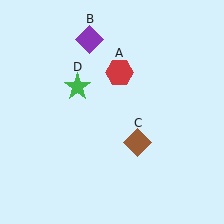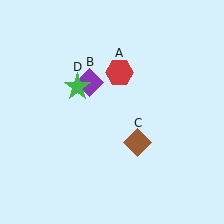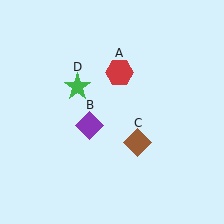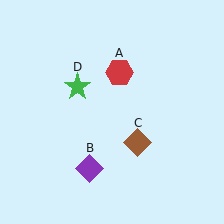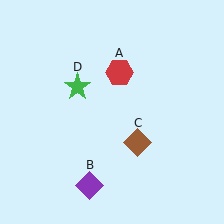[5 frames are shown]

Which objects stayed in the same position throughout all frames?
Red hexagon (object A) and brown diamond (object C) and green star (object D) remained stationary.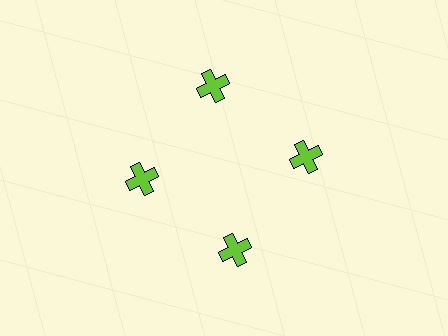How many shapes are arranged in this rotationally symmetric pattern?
There are 4 shapes, arranged in 4 groups of 1.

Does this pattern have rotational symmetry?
Yes, this pattern has 4-fold rotational symmetry. It looks the same after rotating 90 degrees around the center.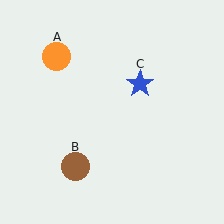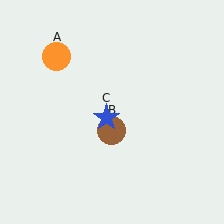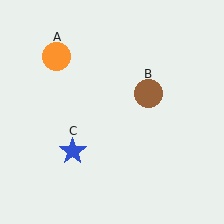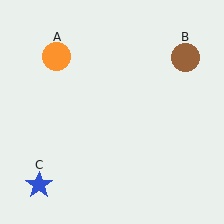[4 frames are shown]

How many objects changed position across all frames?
2 objects changed position: brown circle (object B), blue star (object C).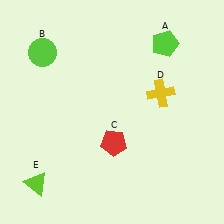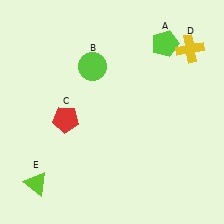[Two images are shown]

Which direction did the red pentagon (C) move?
The red pentagon (C) moved left.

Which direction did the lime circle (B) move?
The lime circle (B) moved right.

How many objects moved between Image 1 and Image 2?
3 objects moved between the two images.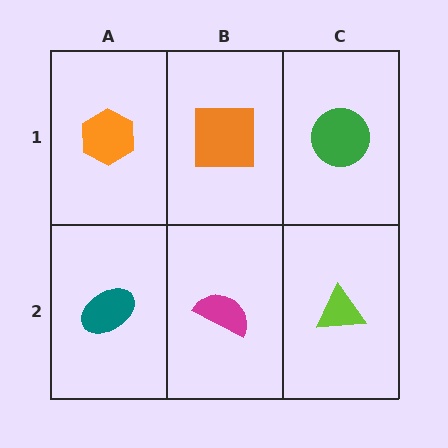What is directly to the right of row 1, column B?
A green circle.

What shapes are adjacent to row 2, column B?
An orange square (row 1, column B), a teal ellipse (row 2, column A), a lime triangle (row 2, column C).